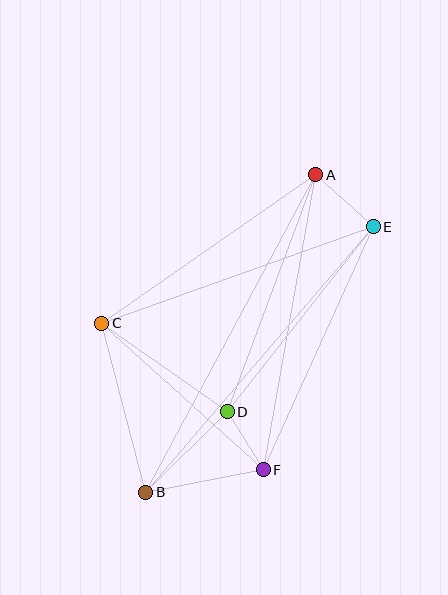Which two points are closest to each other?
Points D and F are closest to each other.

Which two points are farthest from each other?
Points A and B are farthest from each other.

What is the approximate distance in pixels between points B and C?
The distance between B and C is approximately 175 pixels.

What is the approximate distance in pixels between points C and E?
The distance between C and E is approximately 288 pixels.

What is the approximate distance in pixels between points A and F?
The distance between A and F is approximately 299 pixels.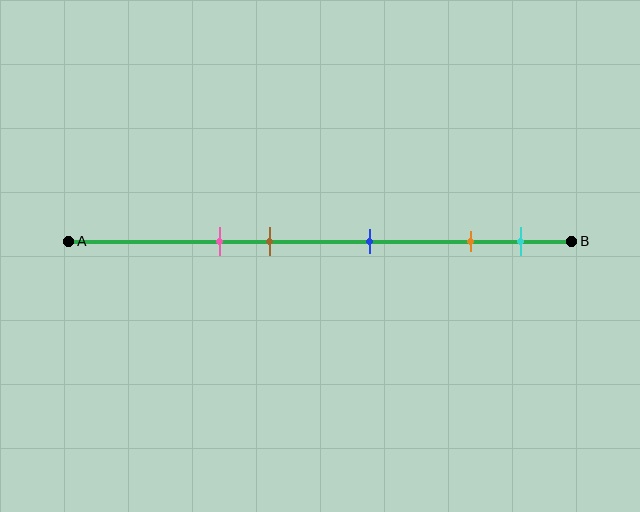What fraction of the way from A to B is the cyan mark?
The cyan mark is approximately 90% (0.9) of the way from A to B.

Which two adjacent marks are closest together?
The orange and cyan marks are the closest adjacent pair.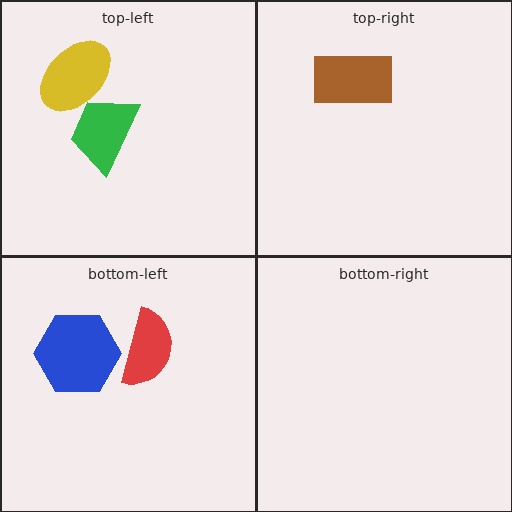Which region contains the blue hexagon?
The bottom-left region.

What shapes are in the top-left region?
The green trapezoid, the yellow ellipse.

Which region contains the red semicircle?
The bottom-left region.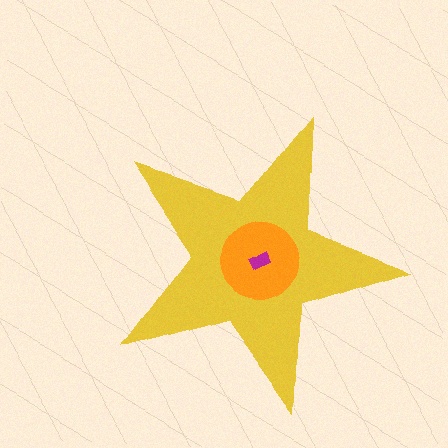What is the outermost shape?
The yellow star.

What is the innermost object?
The magenta rectangle.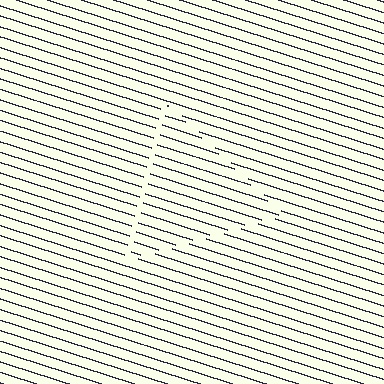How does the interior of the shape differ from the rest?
The interior of the shape contains the same grating, shifted by half a period — the contour is defined by the phase discontinuity where line-ends from the inner and outer gratings abut.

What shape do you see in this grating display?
An illusory triangle. The interior of the shape contains the same grating, shifted by half a period — the contour is defined by the phase discontinuity where line-ends from the inner and outer gratings abut.